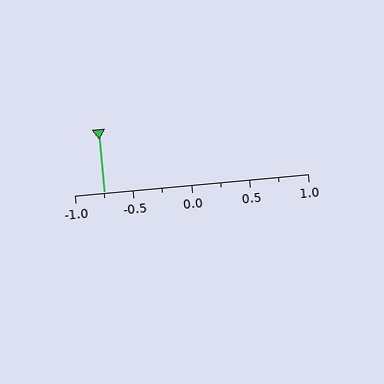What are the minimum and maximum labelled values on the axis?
The axis runs from -1.0 to 1.0.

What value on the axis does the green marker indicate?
The marker indicates approximately -0.75.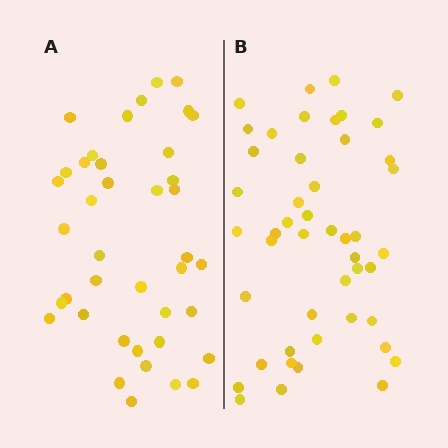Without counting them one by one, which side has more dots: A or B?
Region B (the right region) has more dots.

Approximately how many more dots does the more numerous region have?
Region B has roughly 8 or so more dots than region A.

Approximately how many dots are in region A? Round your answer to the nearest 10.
About 40 dots.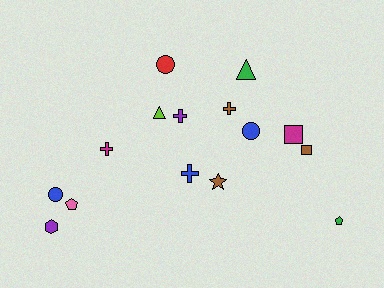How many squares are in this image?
There are 2 squares.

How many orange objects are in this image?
There are no orange objects.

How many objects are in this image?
There are 15 objects.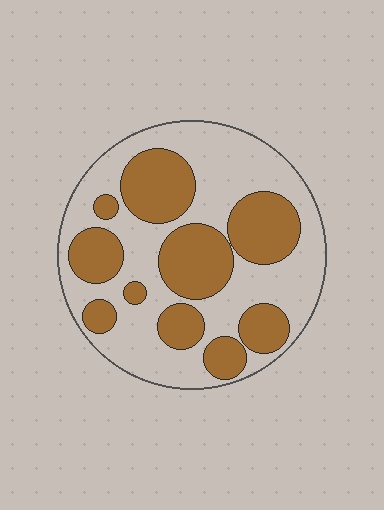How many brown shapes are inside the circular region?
10.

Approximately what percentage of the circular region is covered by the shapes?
Approximately 40%.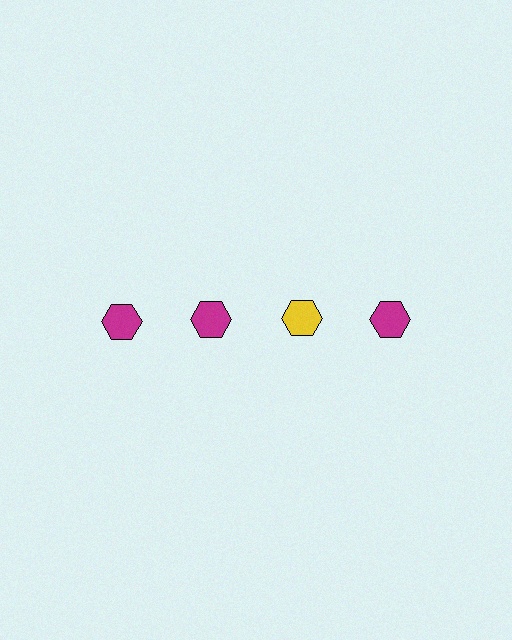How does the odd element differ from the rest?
It has a different color: yellow instead of magenta.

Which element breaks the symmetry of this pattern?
The yellow hexagon in the top row, center column breaks the symmetry. All other shapes are magenta hexagons.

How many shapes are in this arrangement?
There are 4 shapes arranged in a grid pattern.